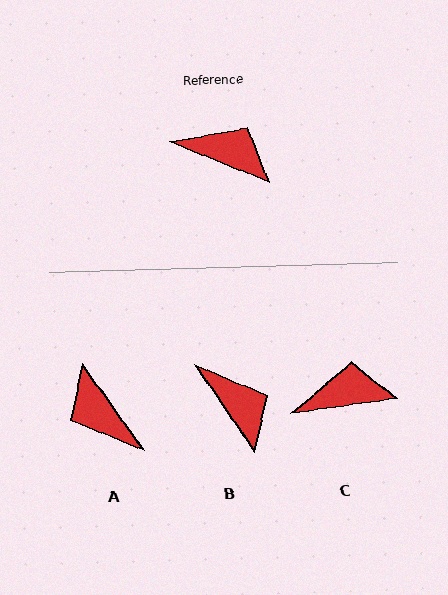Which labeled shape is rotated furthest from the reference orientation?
A, about 148 degrees away.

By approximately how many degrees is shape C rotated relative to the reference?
Approximately 30 degrees counter-clockwise.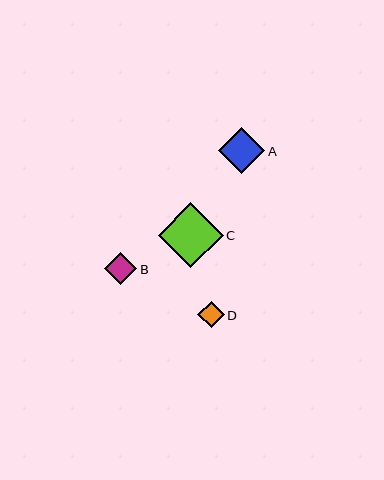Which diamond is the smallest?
Diamond D is the smallest with a size of approximately 26 pixels.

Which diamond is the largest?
Diamond C is the largest with a size of approximately 65 pixels.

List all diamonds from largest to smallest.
From largest to smallest: C, A, B, D.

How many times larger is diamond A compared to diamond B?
Diamond A is approximately 1.4 times the size of diamond B.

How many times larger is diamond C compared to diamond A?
Diamond C is approximately 1.4 times the size of diamond A.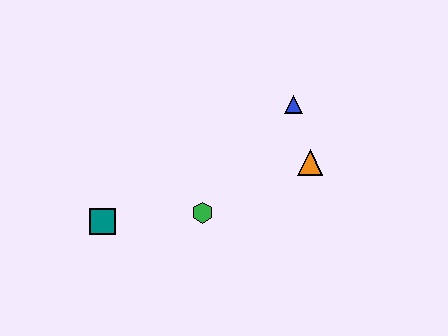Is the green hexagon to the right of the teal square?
Yes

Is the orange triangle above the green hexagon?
Yes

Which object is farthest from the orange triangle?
The teal square is farthest from the orange triangle.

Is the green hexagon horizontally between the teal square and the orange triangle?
Yes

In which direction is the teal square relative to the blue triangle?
The teal square is to the left of the blue triangle.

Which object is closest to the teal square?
The green hexagon is closest to the teal square.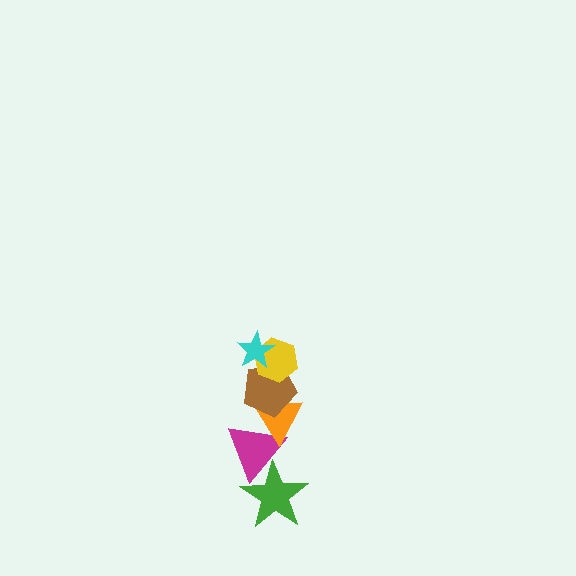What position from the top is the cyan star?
The cyan star is 1st from the top.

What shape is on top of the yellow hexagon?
The cyan star is on top of the yellow hexagon.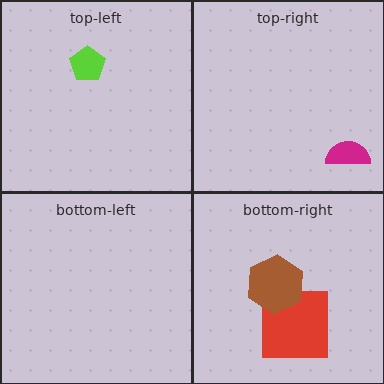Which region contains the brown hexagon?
The bottom-right region.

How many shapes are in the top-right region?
1.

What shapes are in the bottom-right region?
The red square, the brown hexagon.